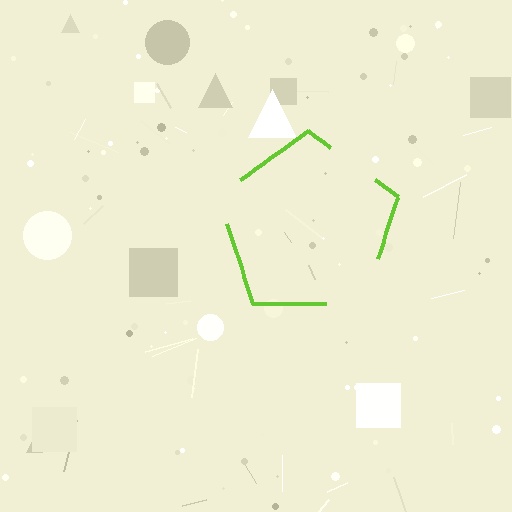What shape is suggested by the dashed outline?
The dashed outline suggests a pentagon.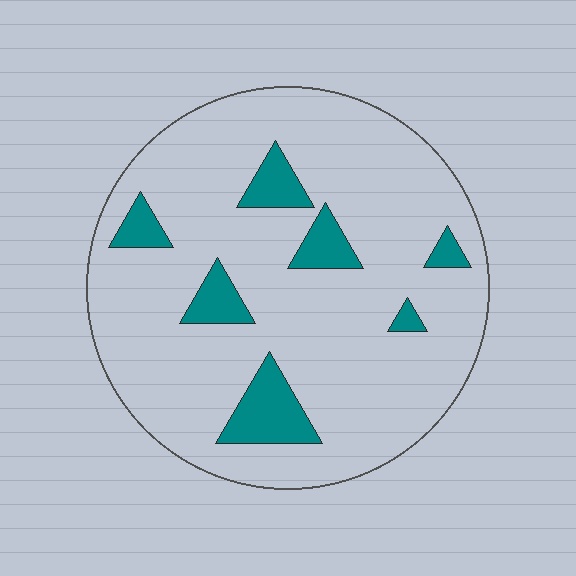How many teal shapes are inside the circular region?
7.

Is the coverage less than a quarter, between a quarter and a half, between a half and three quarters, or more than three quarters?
Less than a quarter.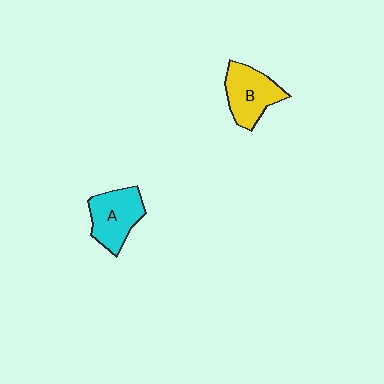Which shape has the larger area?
Shape A (cyan).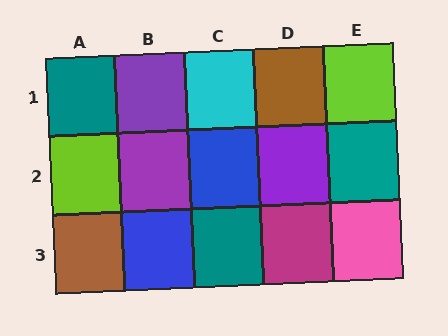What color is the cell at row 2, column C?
Blue.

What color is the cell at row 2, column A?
Lime.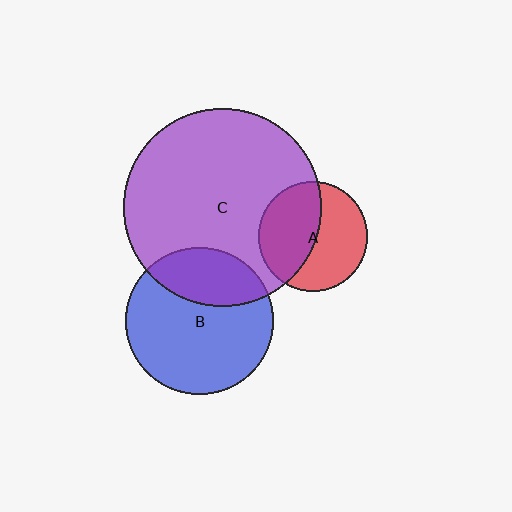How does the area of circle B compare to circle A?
Approximately 1.8 times.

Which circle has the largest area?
Circle C (purple).